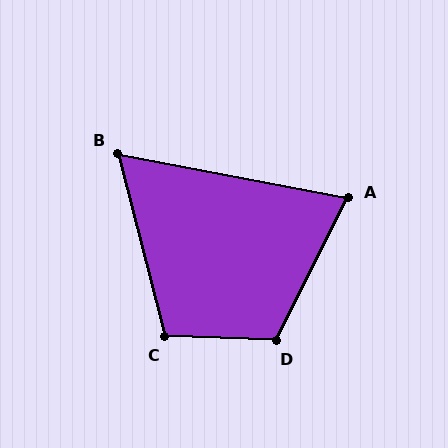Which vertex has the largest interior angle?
D, at approximately 115 degrees.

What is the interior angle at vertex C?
Approximately 106 degrees (obtuse).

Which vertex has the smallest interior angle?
B, at approximately 65 degrees.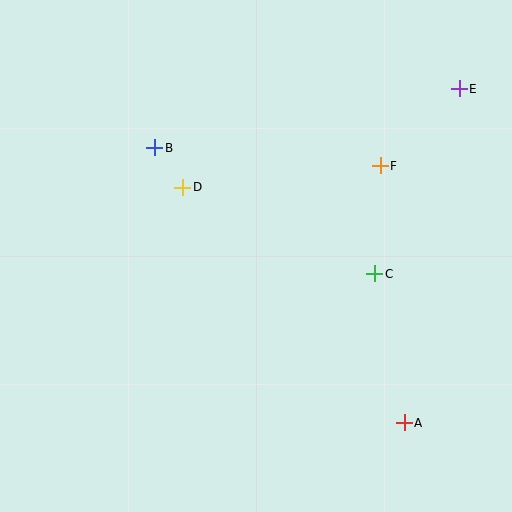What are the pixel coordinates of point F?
Point F is at (380, 166).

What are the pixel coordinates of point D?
Point D is at (183, 187).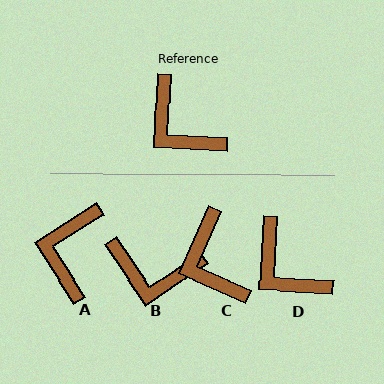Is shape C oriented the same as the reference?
No, it is off by about 21 degrees.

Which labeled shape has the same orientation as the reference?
D.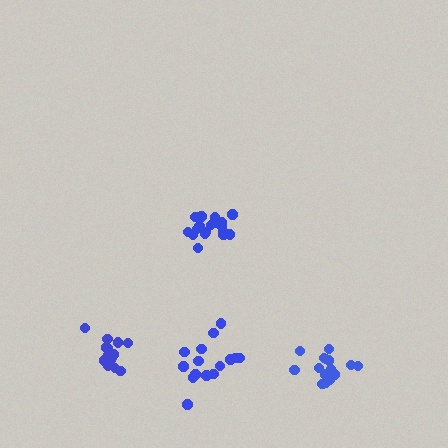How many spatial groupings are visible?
There are 4 spatial groupings.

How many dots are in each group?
Group 1: 18 dots, Group 2: 14 dots, Group 3: 18 dots, Group 4: 15 dots (65 total).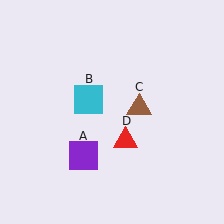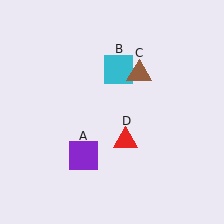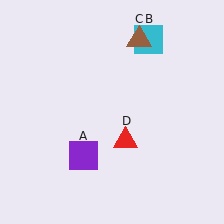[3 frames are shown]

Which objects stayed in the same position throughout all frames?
Purple square (object A) and red triangle (object D) remained stationary.